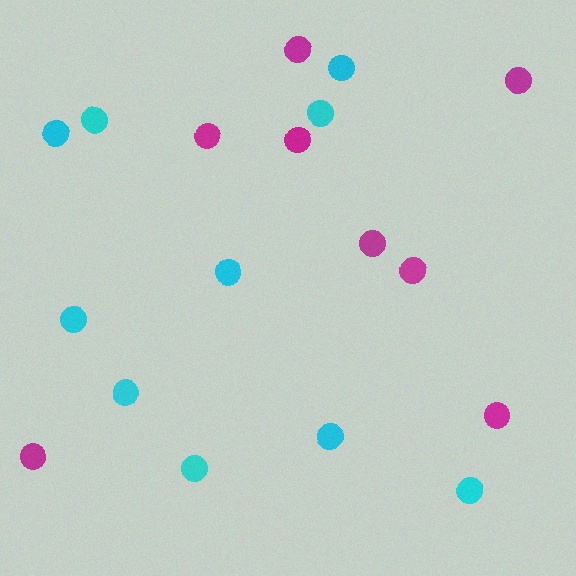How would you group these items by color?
There are 2 groups: one group of magenta circles (8) and one group of cyan circles (10).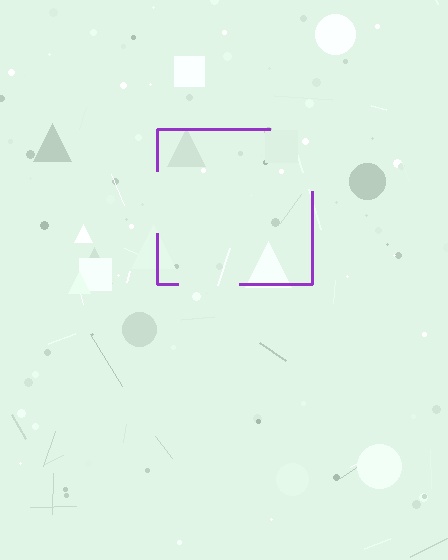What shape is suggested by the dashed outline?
The dashed outline suggests a square.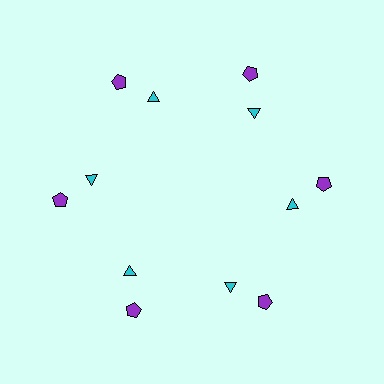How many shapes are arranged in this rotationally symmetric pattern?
There are 12 shapes, arranged in 6 groups of 2.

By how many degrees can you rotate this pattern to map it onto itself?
The pattern maps onto itself every 60 degrees of rotation.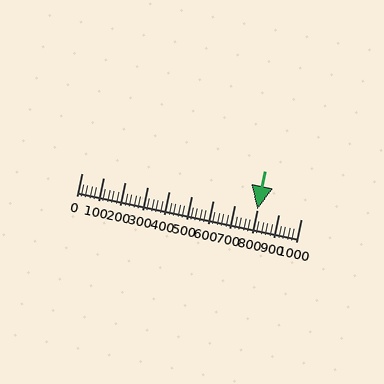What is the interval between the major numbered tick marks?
The major tick marks are spaced 100 units apart.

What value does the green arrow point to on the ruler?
The green arrow points to approximately 800.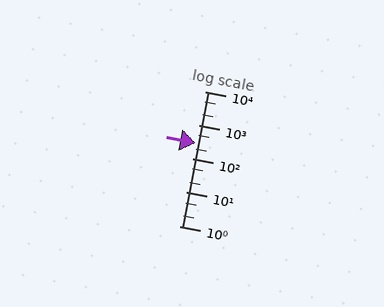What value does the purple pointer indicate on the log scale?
The pointer indicates approximately 290.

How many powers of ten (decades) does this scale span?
The scale spans 4 decades, from 1 to 10000.